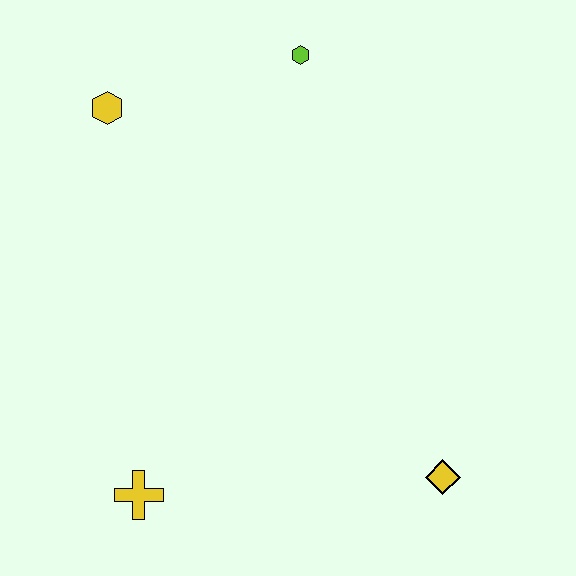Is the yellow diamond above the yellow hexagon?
No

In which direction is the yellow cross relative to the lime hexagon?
The yellow cross is below the lime hexagon.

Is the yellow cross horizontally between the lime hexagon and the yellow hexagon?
Yes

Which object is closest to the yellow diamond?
The yellow cross is closest to the yellow diamond.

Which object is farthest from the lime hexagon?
The yellow cross is farthest from the lime hexagon.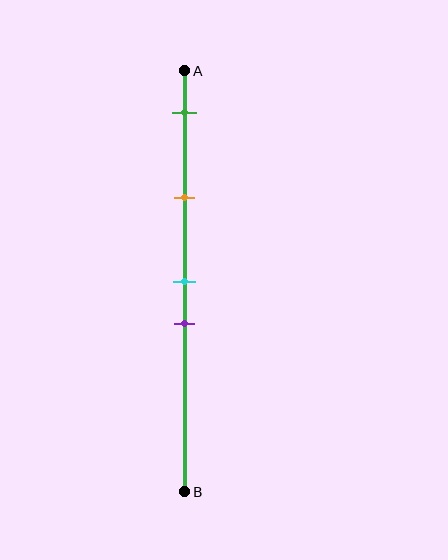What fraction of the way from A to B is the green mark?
The green mark is approximately 10% (0.1) of the way from A to B.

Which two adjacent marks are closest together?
The cyan and purple marks are the closest adjacent pair.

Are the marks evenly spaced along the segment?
No, the marks are not evenly spaced.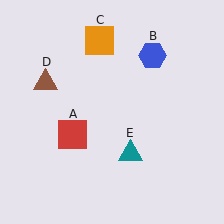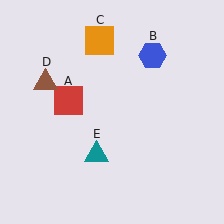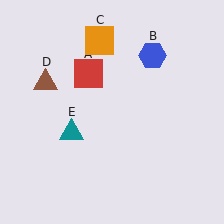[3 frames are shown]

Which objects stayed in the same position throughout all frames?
Blue hexagon (object B) and orange square (object C) and brown triangle (object D) remained stationary.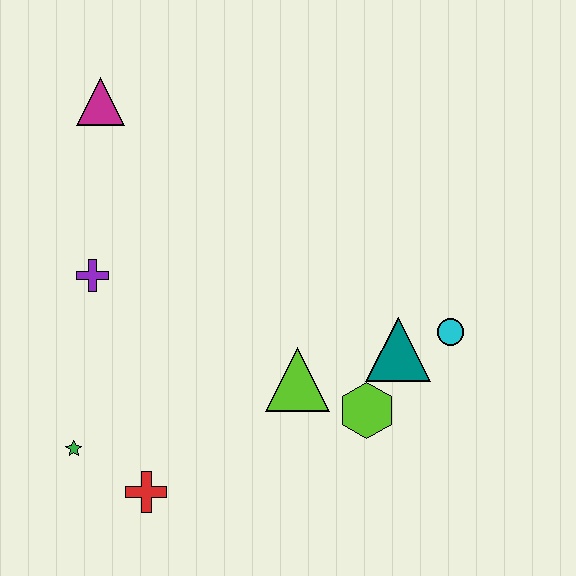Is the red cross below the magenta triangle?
Yes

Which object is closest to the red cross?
The green star is closest to the red cross.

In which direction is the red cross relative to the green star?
The red cross is to the right of the green star.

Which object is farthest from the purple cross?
The cyan circle is farthest from the purple cross.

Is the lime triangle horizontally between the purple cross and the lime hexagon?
Yes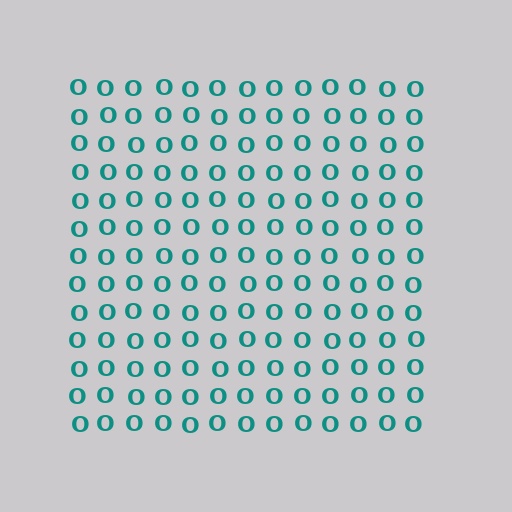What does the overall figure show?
The overall figure shows a square.